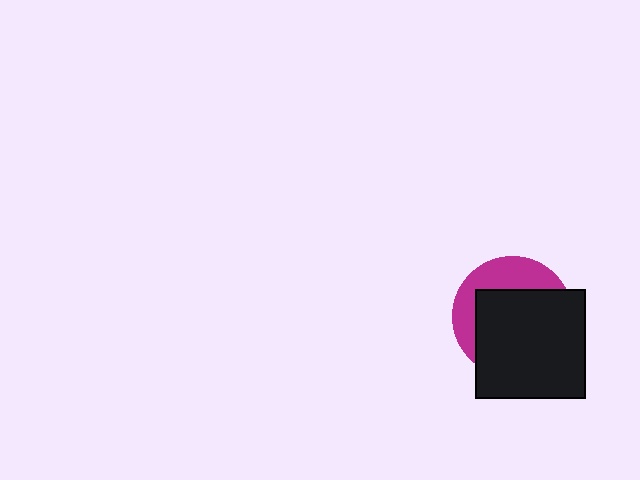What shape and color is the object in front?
The object in front is a black square.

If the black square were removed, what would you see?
You would see the complete magenta circle.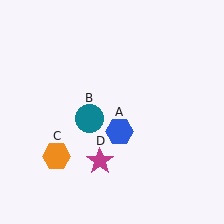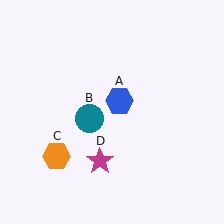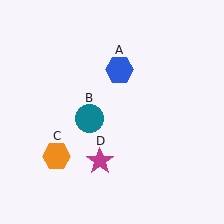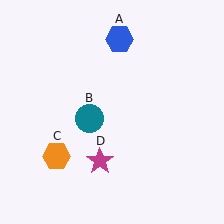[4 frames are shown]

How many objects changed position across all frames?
1 object changed position: blue hexagon (object A).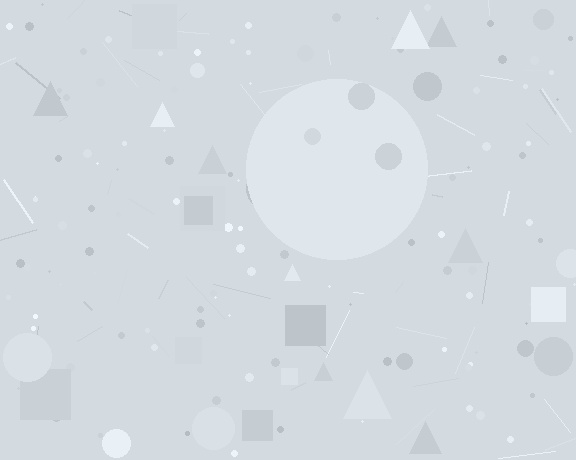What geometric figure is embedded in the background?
A circle is embedded in the background.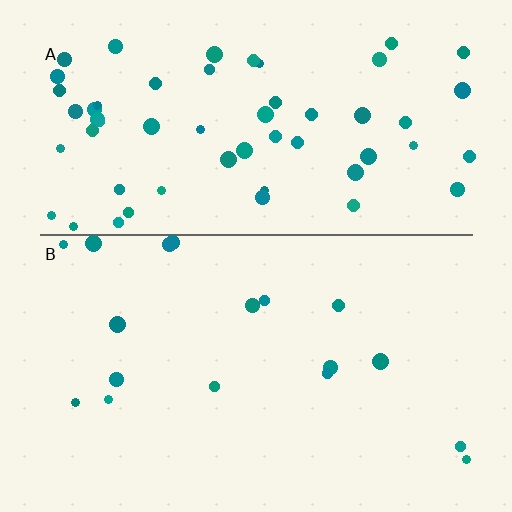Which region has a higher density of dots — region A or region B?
A (the top).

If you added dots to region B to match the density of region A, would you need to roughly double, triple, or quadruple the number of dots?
Approximately triple.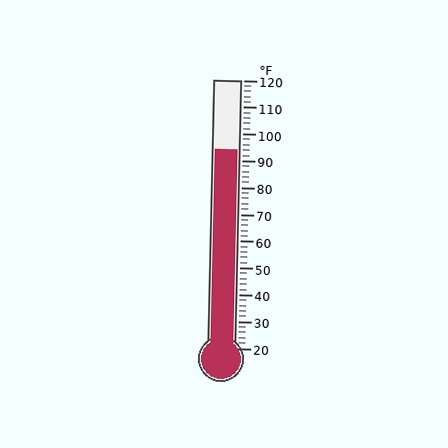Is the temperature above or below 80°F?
The temperature is above 80°F.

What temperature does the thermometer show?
The thermometer shows approximately 94°F.